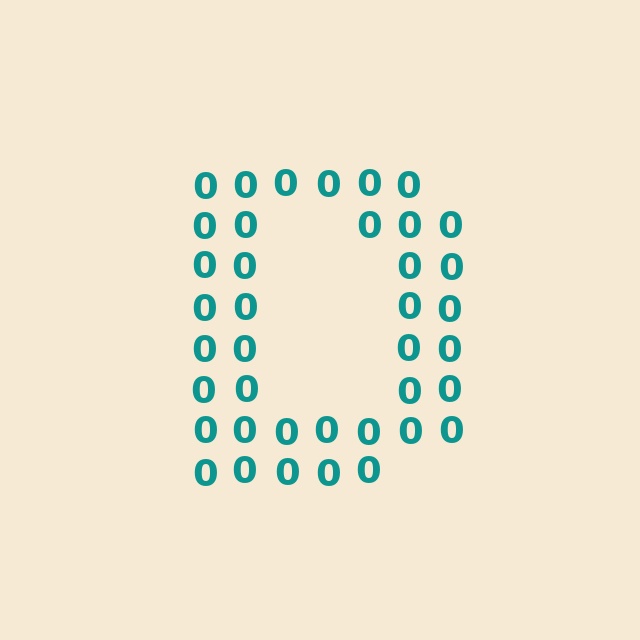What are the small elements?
The small elements are digit 0's.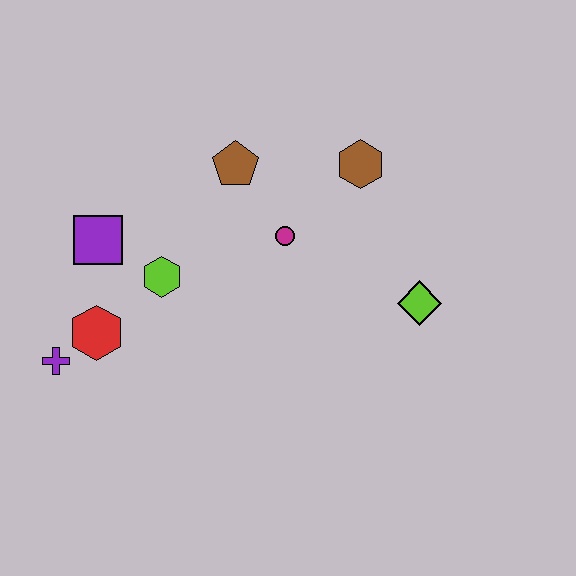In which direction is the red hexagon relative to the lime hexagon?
The red hexagon is to the left of the lime hexagon.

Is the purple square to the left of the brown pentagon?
Yes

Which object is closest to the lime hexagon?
The purple square is closest to the lime hexagon.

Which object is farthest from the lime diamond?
The purple cross is farthest from the lime diamond.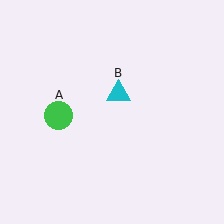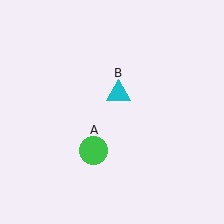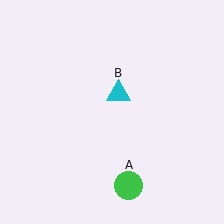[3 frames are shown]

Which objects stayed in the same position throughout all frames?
Cyan triangle (object B) remained stationary.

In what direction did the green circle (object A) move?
The green circle (object A) moved down and to the right.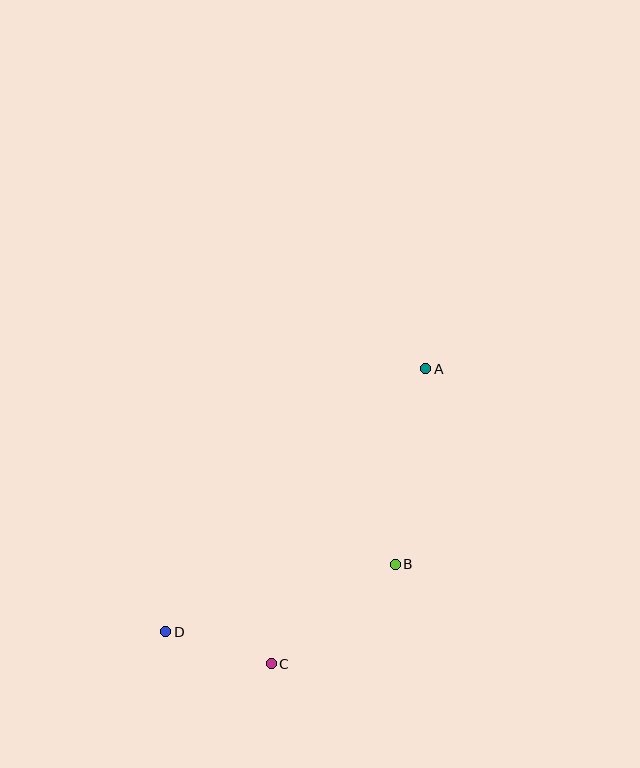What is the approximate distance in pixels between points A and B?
The distance between A and B is approximately 198 pixels.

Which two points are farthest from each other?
Points A and D are farthest from each other.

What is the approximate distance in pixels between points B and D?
The distance between B and D is approximately 240 pixels.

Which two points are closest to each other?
Points C and D are closest to each other.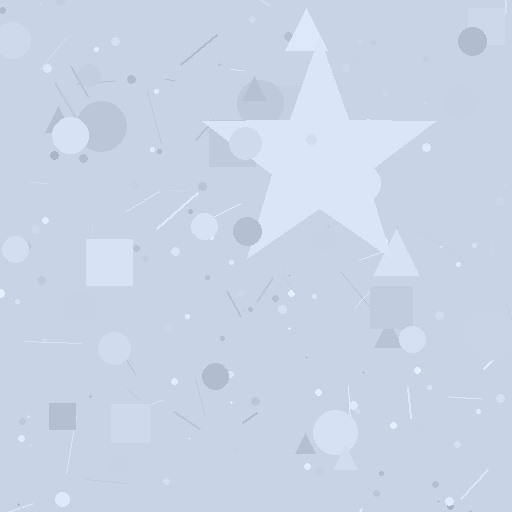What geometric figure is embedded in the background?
A star is embedded in the background.